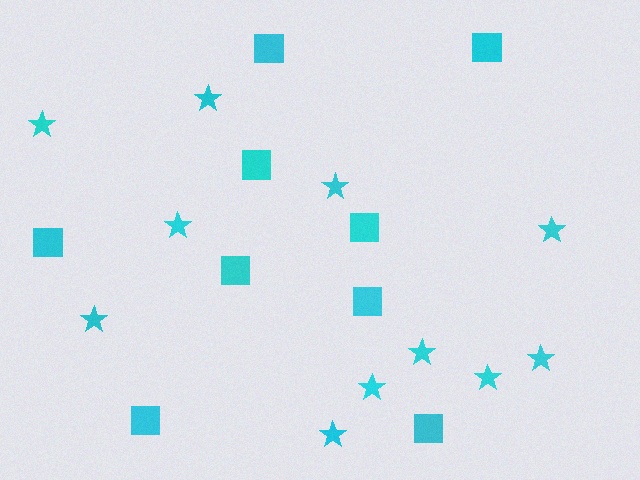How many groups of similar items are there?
There are 2 groups: one group of squares (9) and one group of stars (11).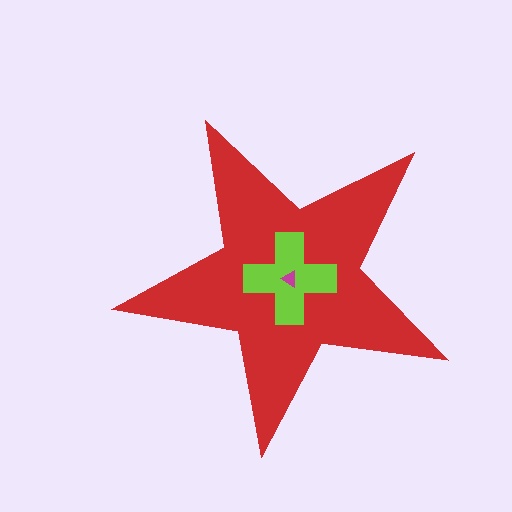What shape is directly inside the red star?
The lime cross.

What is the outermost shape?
The red star.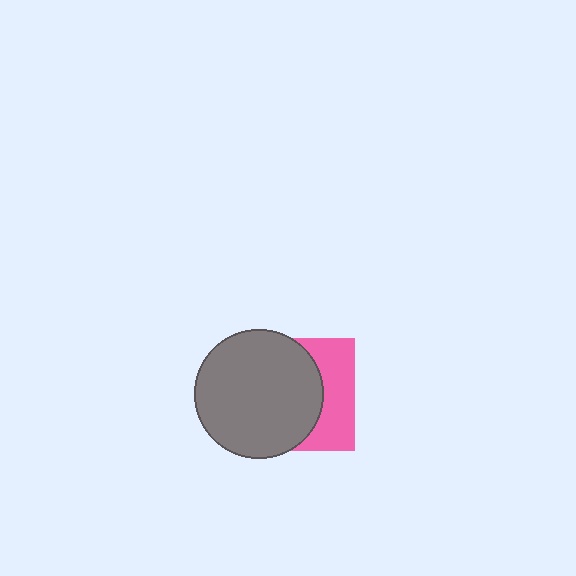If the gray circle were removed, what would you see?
You would see the complete pink square.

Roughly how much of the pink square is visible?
A small part of it is visible (roughly 36%).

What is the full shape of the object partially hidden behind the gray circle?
The partially hidden object is a pink square.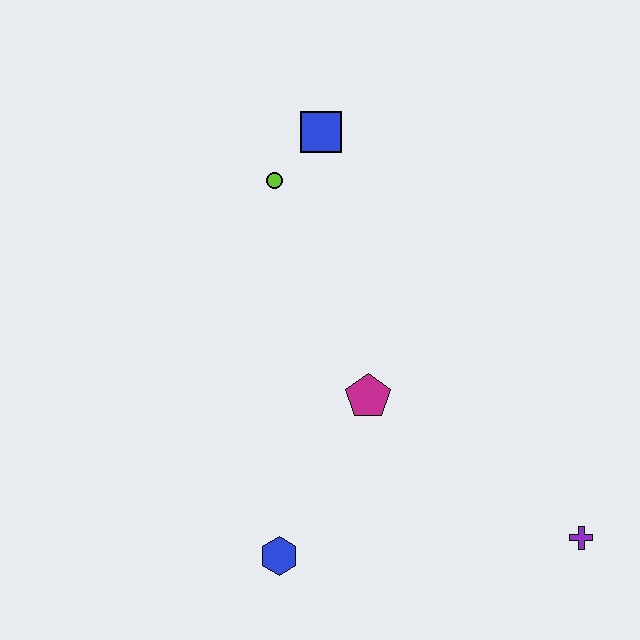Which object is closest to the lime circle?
The blue square is closest to the lime circle.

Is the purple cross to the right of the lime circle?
Yes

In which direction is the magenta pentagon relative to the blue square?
The magenta pentagon is below the blue square.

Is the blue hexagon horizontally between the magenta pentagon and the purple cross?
No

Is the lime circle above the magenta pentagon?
Yes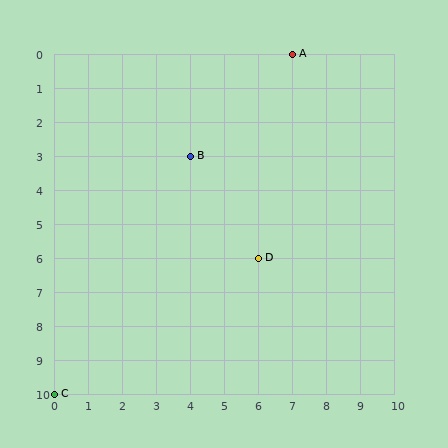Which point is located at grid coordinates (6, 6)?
Point D is at (6, 6).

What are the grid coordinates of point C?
Point C is at grid coordinates (0, 10).